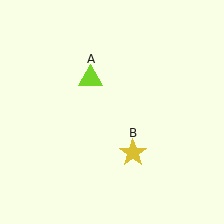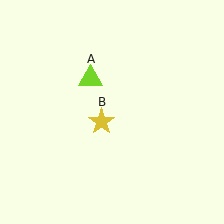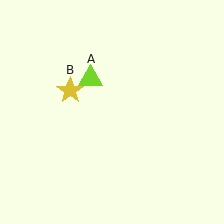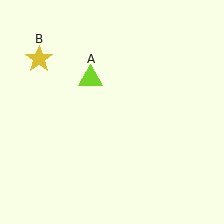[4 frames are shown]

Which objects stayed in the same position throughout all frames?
Lime triangle (object A) remained stationary.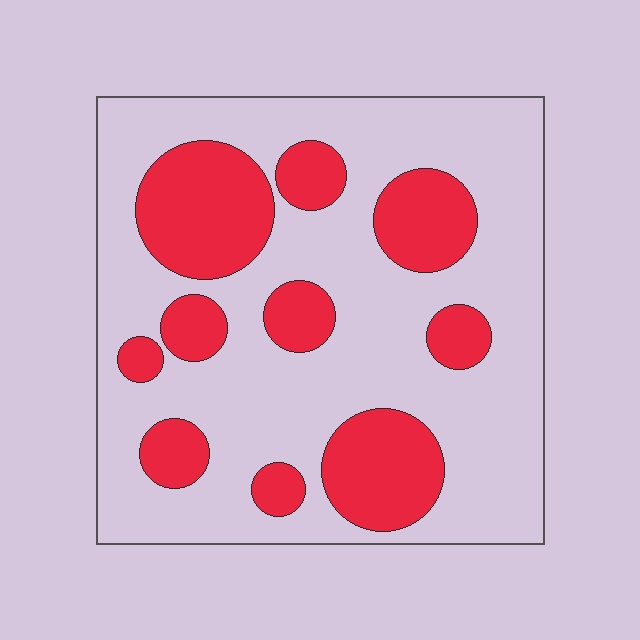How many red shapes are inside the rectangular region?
10.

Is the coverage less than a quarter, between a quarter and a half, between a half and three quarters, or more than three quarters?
Between a quarter and a half.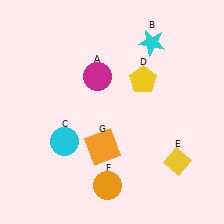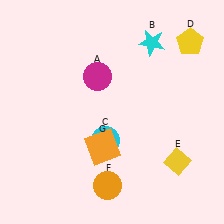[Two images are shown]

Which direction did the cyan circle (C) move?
The cyan circle (C) moved right.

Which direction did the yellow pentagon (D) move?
The yellow pentagon (D) moved right.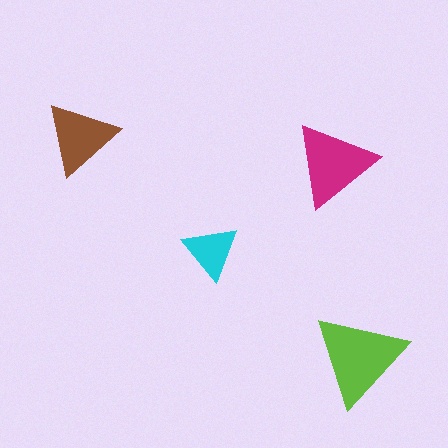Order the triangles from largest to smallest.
the lime one, the magenta one, the brown one, the cyan one.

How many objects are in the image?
There are 4 objects in the image.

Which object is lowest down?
The lime triangle is bottommost.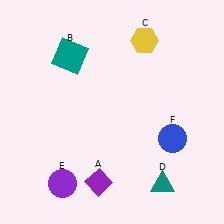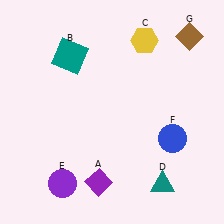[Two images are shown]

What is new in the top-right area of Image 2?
A brown diamond (G) was added in the top-right area of Image 2.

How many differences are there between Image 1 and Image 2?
There is 1 difference between the two images.